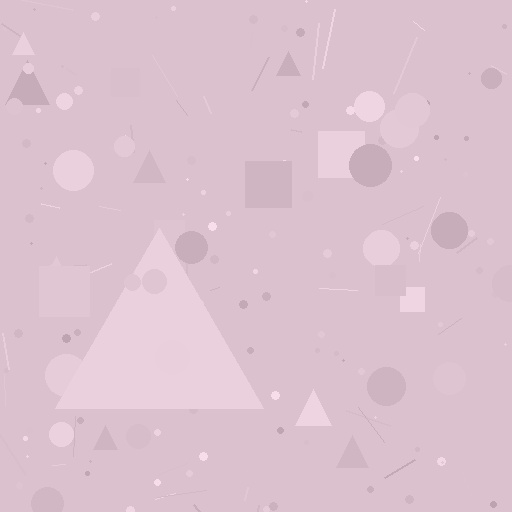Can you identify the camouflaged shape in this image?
The camouflaged shape is a triangle.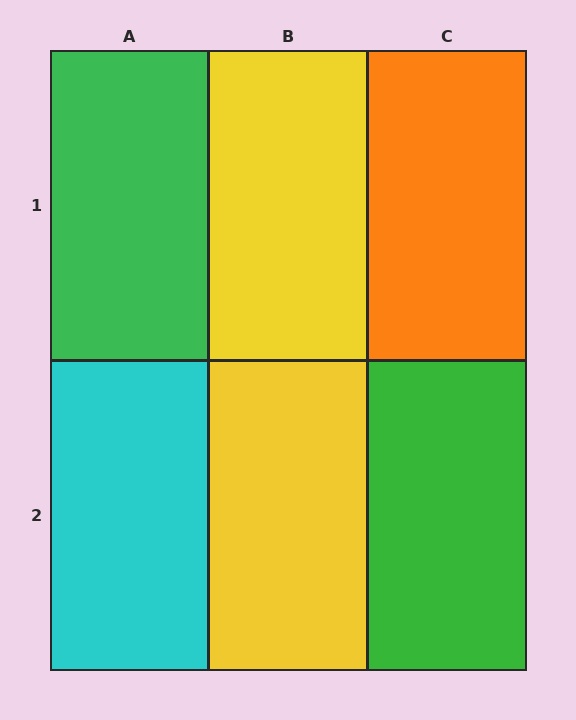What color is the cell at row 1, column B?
Yellow.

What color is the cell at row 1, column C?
Orange.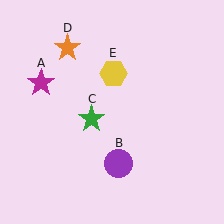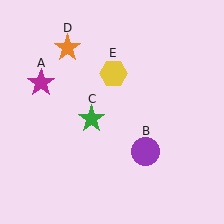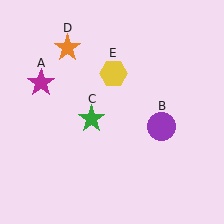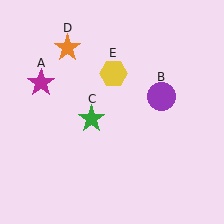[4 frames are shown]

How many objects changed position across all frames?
1 object changed position: purple circle (object B).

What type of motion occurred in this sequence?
The purple circle (object B) rotated counterclockwise around the center of the scene.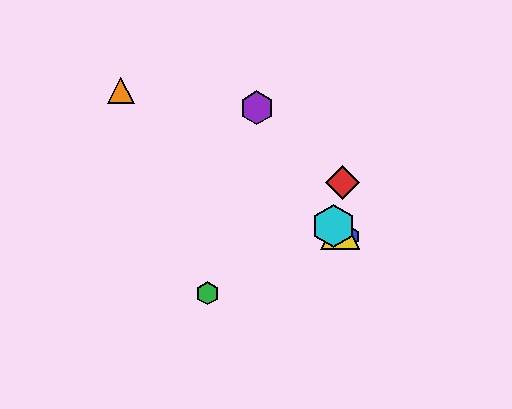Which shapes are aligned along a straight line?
The blue hexagon, the yellow triangle, the orange triangle, the cyan hexagon are aligned along a straight line.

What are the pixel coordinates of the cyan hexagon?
The cyan hexagon is at (334, 226).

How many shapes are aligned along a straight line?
4 shapes (the blue hexagon, the yellow triangle, the orange triangle, the cyan hexagon) are aligned along a straight line.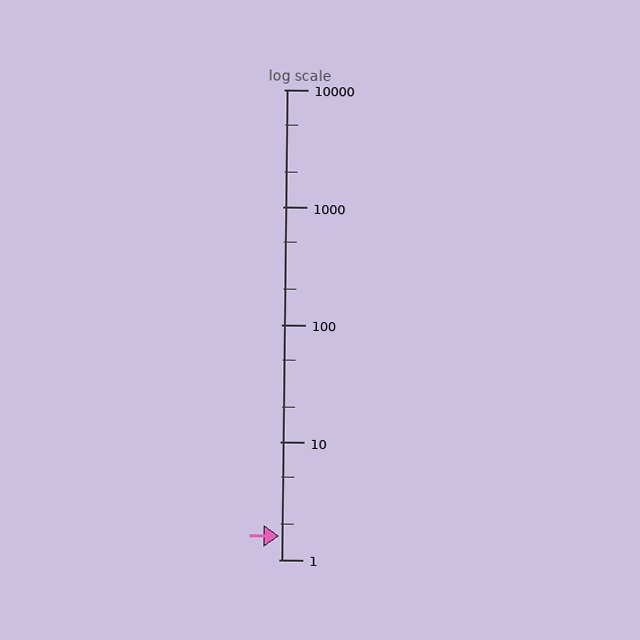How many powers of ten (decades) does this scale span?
The scale spans 4 decades, from 1 to 10000.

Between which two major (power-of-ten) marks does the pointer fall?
The pointer is between 1 and 10.